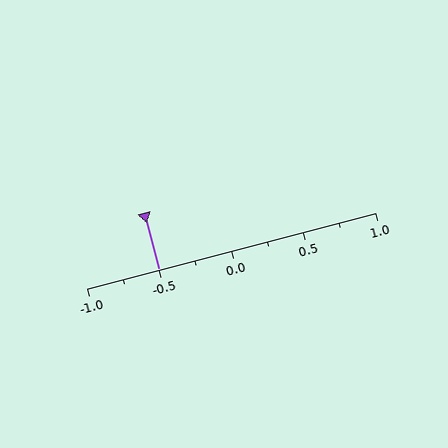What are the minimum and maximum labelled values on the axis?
The axis runs from -1.0 to 1.0.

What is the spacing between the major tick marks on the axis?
The major ticks are spaced 0.5 apart.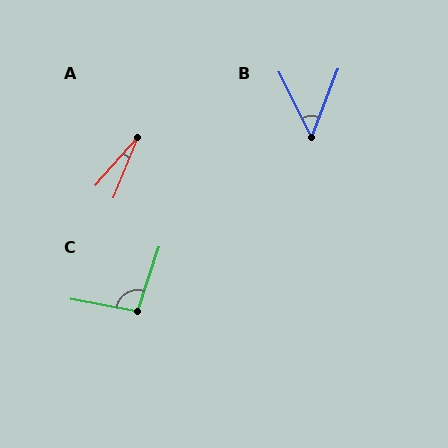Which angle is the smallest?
A, at approximately 19 degrees.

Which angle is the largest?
C, at approximately 98 degrees.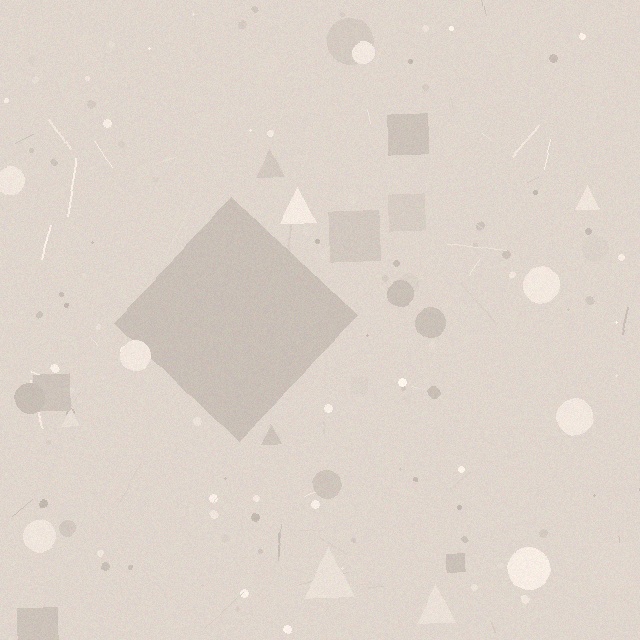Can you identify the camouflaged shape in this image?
The camouflaged shape is a diamond.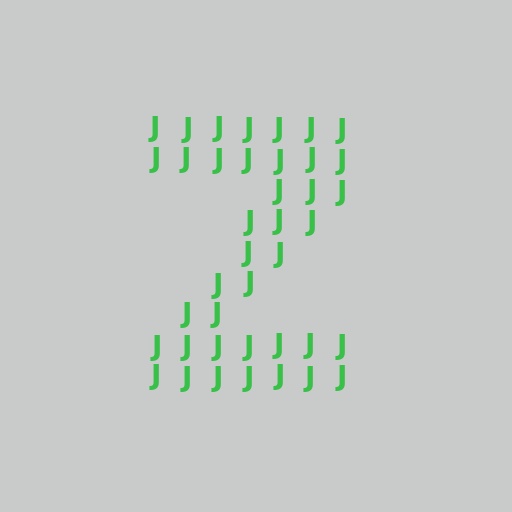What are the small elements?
The small elements are letter J's.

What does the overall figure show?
The overall figure shows the letter Z.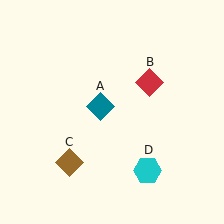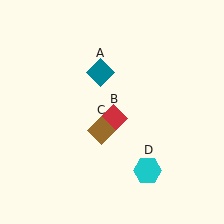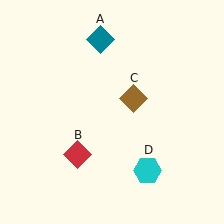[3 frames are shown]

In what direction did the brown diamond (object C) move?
The brown diamond (object C) moved up and to the right.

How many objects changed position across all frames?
3 objects changed position: teal diamond (object A), red diamond (object B), brown diamond (object C).